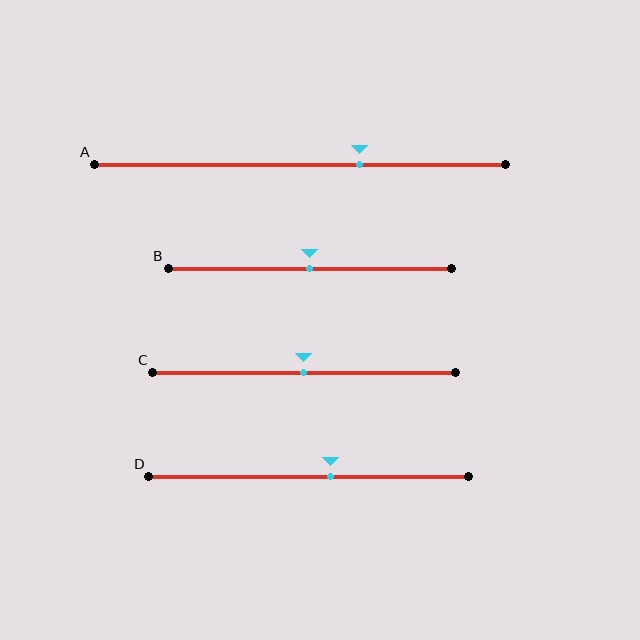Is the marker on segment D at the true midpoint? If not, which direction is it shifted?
No, the marker on segment D is shifted to the right by about 7% of the segment length.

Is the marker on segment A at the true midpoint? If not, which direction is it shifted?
No, the marker on segment A is shifted to the right by about 14% of the segment length.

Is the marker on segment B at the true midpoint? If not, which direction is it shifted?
Yes, the marker on segment B is at the true midpoint.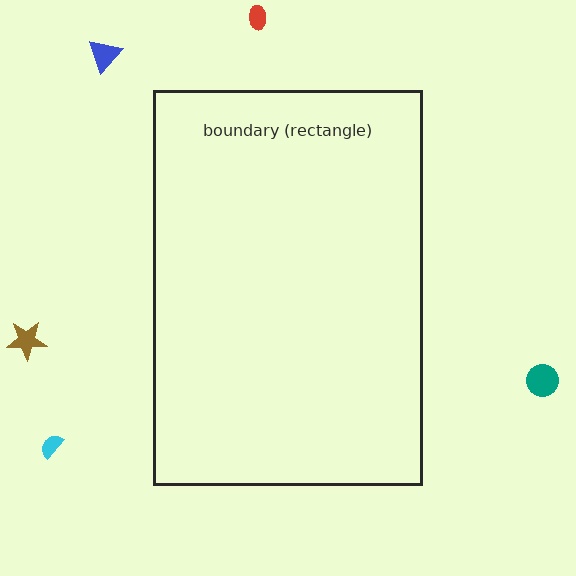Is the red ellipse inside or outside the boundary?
Outside.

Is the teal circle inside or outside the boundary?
Outside.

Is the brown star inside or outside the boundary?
Outside.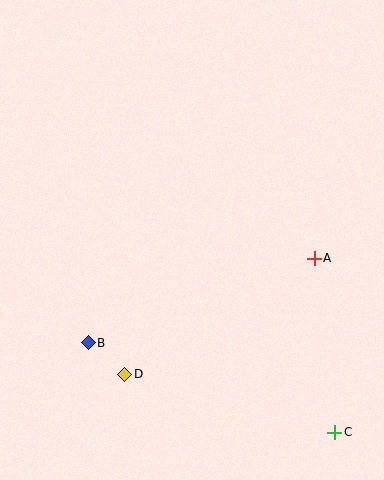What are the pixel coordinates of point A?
Point A is at (314, 258).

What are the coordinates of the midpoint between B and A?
The midpoint between B and A is at (201, 301).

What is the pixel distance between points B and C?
The distance between B and C is 262 pixels.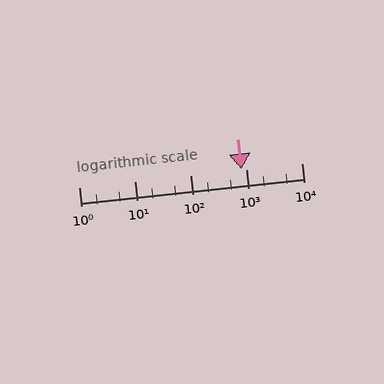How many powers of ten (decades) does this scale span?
The scale spans 4 decades, from 1 to 10000.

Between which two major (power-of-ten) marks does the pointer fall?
The pointer is between 100 and 1000.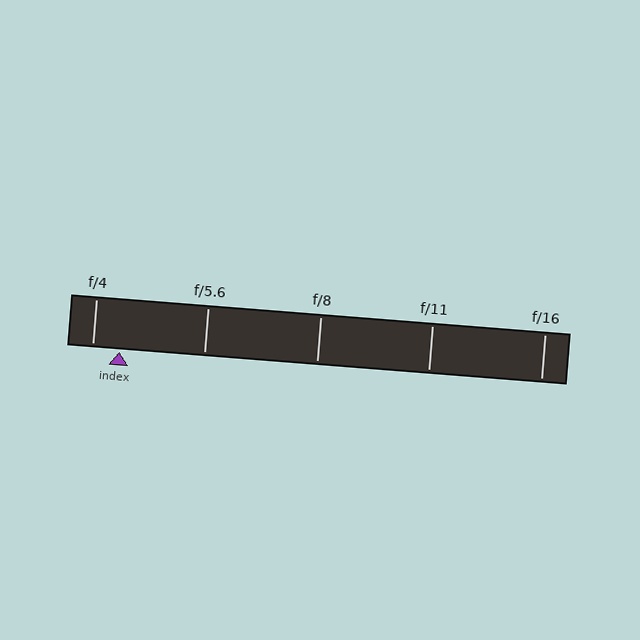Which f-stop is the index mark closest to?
The index mark is closest to f/4.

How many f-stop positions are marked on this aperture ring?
There are 5 f-stop positions marked.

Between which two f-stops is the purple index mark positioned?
The index mark is between f/4 and f/5.6.